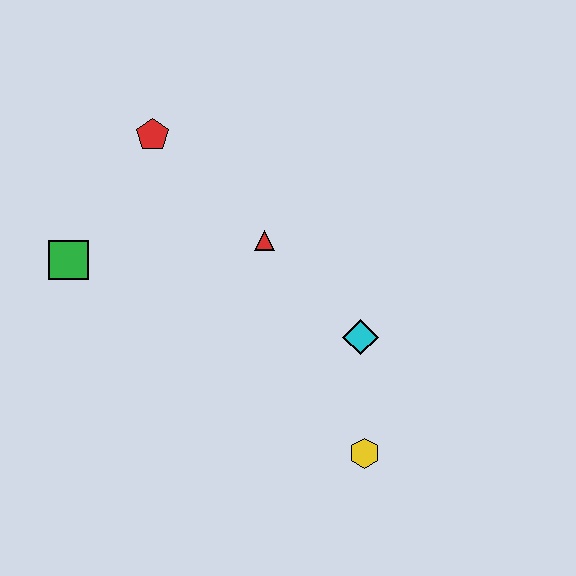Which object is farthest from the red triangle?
The yellow hexagon is farthest from the red triangle.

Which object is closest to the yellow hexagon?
The cyan diamond is closest to the yellow hexagon.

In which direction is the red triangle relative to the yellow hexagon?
The red triangle is above the yellow hexagon.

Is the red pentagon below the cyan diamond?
No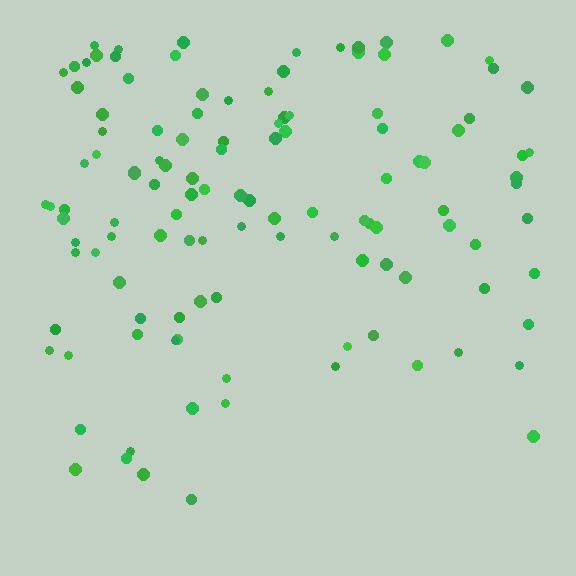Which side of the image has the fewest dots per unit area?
The bottom.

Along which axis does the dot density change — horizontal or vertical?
Vertical.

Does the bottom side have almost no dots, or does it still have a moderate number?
Still a moderate number, just noticeably fewer than the top.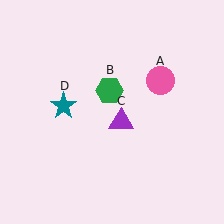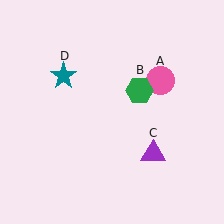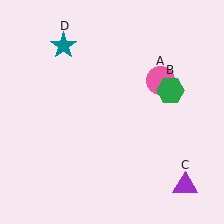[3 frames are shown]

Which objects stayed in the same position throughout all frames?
Pink circle (object A) remained stationary.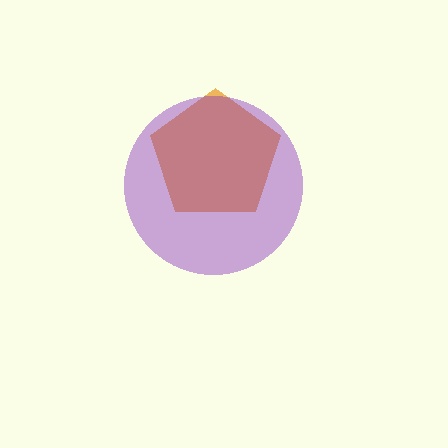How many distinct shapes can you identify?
There are 2 distinct shapes: an orange pentagon, a purple circle.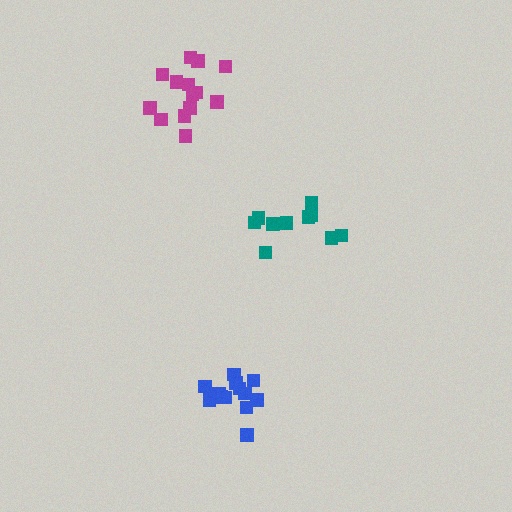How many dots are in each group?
Group 1: 13 dots, Group 2: 10 dots, Group 3: 14 dots (37 total).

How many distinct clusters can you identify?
There are 3 distinct clusters.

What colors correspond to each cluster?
The clusters are colored: blue, teal, magenta.